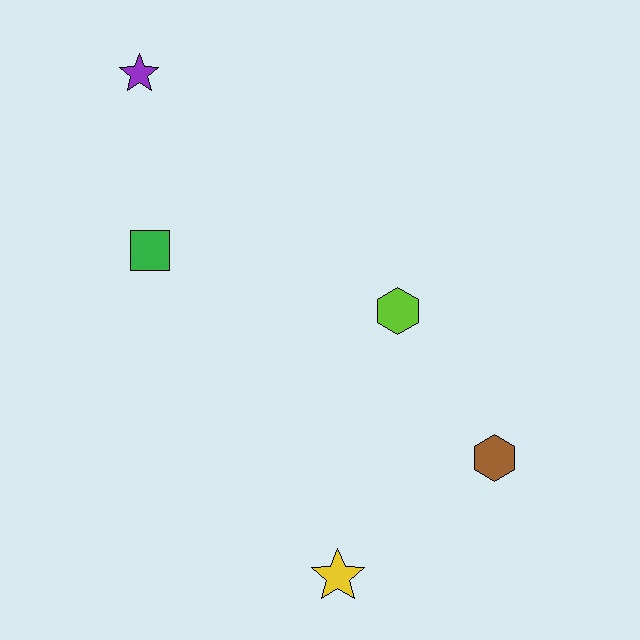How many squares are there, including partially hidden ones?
There is 1 square.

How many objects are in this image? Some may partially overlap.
There are 5 objects.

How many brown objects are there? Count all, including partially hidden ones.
There is 1 brown object.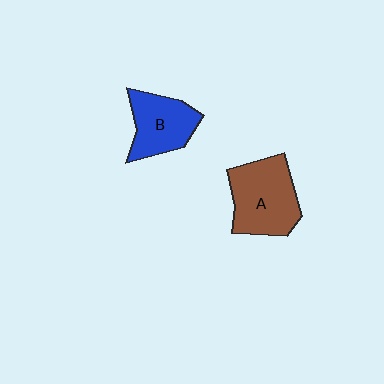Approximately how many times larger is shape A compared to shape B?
Approximately 1.3 times.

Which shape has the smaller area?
Shape B (blue).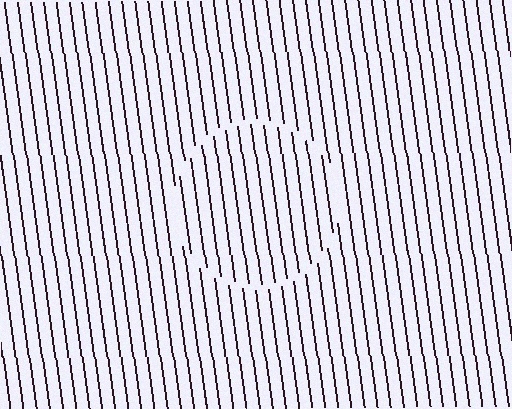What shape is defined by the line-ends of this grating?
An illusory circle. The interior of the shape contains the same grating, shifted by half a period — the contour is defined by the phase discontinuity where line-ends from the inner and outer gratings abut.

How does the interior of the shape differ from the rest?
The interior of the shape contains the same grating, shifted by half a period — the contour is defined by the phase discontinuity where line-ends from the inner and outer gratings abut.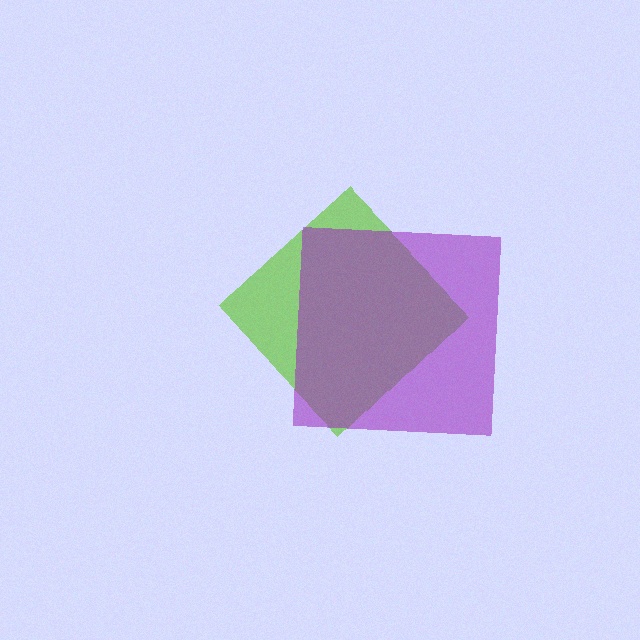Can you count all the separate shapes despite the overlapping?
Yes, there are 2 separate shapes.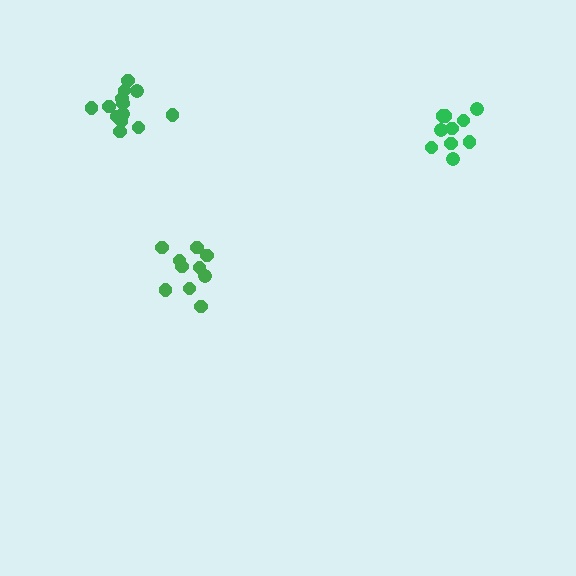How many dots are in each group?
Group 1: 10 dots, Group 2: 10 dots, Group 3: 13 dots (33 total).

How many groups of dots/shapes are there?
There are 3 groups.